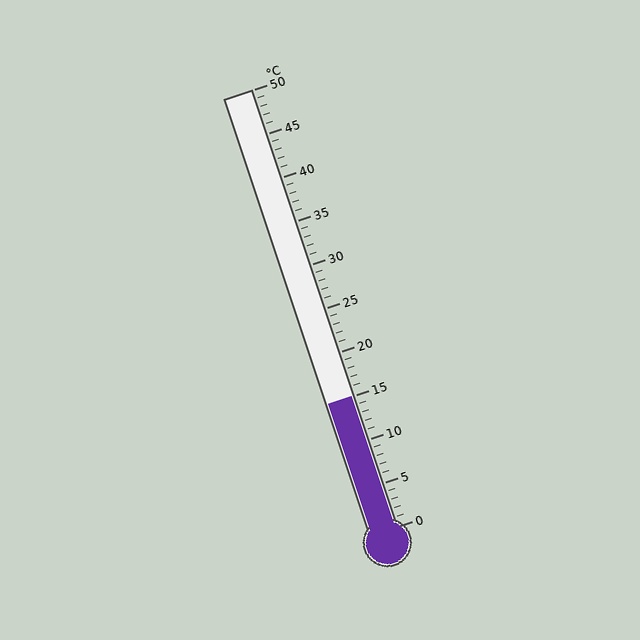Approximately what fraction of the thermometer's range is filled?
The thermometer is filled to approximately 30% of its range.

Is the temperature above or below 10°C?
The temperature is above 10°C.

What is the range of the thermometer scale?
The thermometer scale ranges from 0°C to 50°C.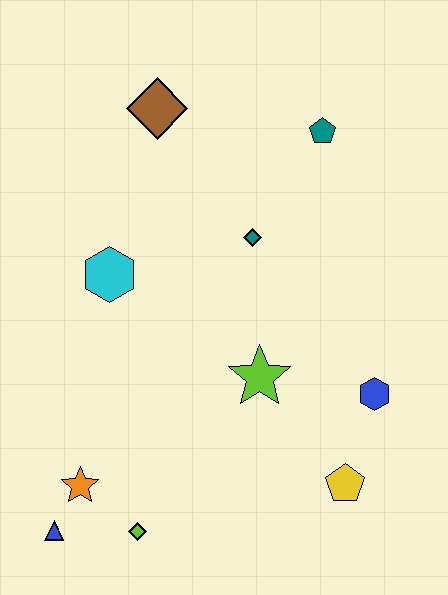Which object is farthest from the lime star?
The brown diamond is farthest from the lime star.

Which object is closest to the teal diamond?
The teal pentagon is closest to the teal diamond.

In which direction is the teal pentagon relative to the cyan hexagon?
The teal pentagon is to the right of the cyan hexagon.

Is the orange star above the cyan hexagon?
No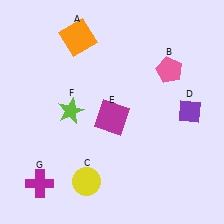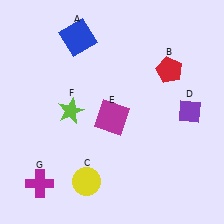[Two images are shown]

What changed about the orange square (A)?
In Image 1, A is orange. In Image 2, it changed to blue.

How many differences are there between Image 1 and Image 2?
There are 2 differences between the two images.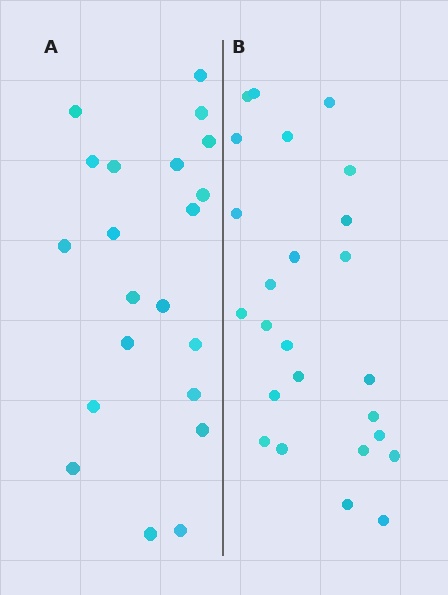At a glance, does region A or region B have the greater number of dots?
Region B (the right region) has more dots.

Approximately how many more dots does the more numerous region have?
Region B has about 4 more dots than region A.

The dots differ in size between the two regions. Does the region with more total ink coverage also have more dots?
No. Region A has more total ink coverage because its dots are larger, but region B actually contains more individual dots. Total area can be misleading — the number of items is what matters here.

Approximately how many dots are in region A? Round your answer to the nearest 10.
About 20 dots. (The exact count is 21, which rounds to 20.)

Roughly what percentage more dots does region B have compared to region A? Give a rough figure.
About 20% more.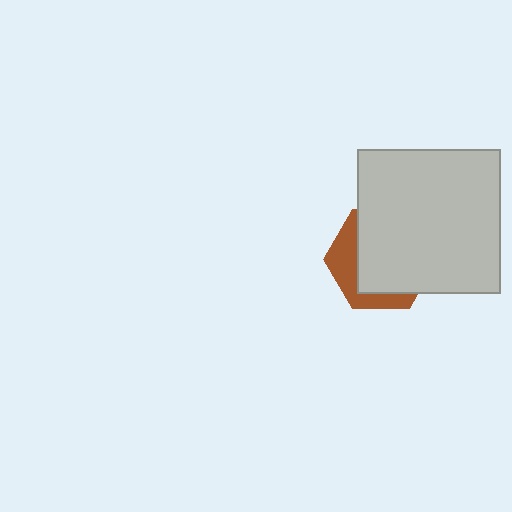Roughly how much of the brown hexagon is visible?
A small part of it is visible (roughly 34%).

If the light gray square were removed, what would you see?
You would see the complete brown hexagon.